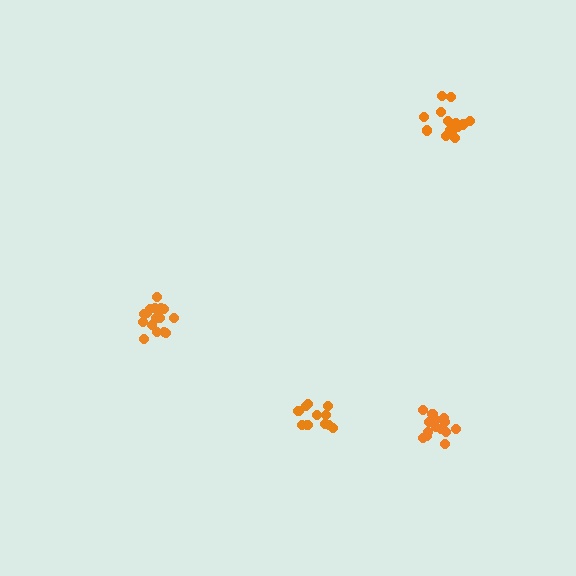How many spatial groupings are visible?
There are 4 spatial groupings.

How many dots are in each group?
Group 1: 15 dots, Group 2: 12 dots, Group 3: 17 dots, Group 4: 18 dots (62 total).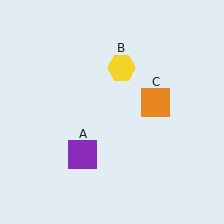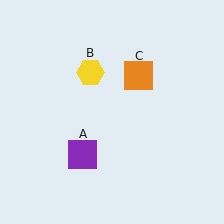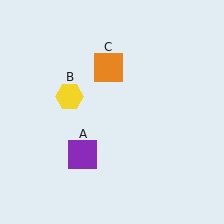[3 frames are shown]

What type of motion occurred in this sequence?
The yellow hexagon (object B), orange square (object C) rotated counterclockwise around the center of the scene.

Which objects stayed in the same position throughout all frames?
Purple square (object A) remained stationary.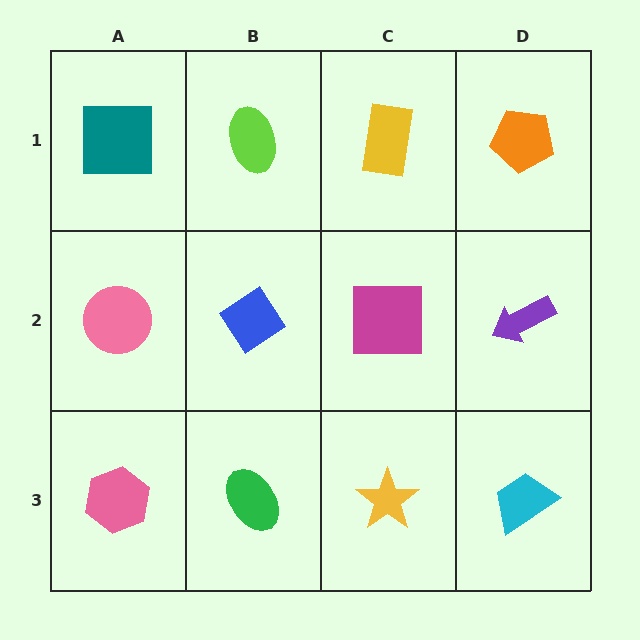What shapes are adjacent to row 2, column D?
An orange pentagon (row 1, column D), a cyan trapezoid (row 3, column D), a magenta square (row 2, column C).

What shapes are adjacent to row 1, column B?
A blue diamond (row 2, column B), a teal square (row 1, column A), a yellow rectangle (row 1, column C).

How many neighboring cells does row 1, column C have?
3.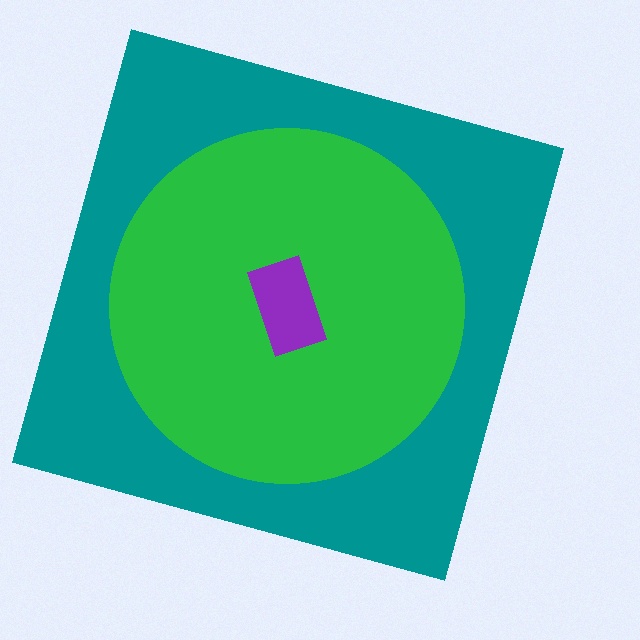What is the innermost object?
The purple rectangle.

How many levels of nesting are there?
3.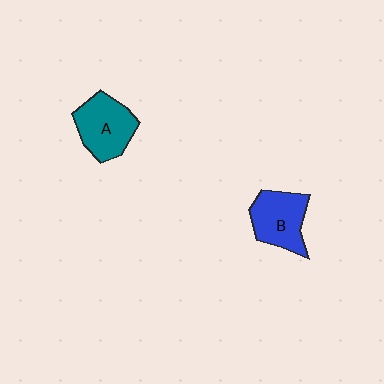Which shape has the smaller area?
Shape B (blue).